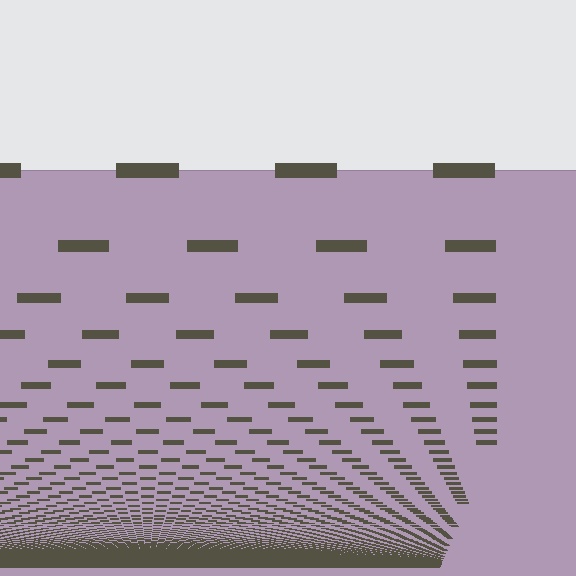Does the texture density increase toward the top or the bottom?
Density increases toward the bottom.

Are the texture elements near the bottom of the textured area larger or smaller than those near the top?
Smaller. The gradient is inverted — elements near the bottom are smaller and denser.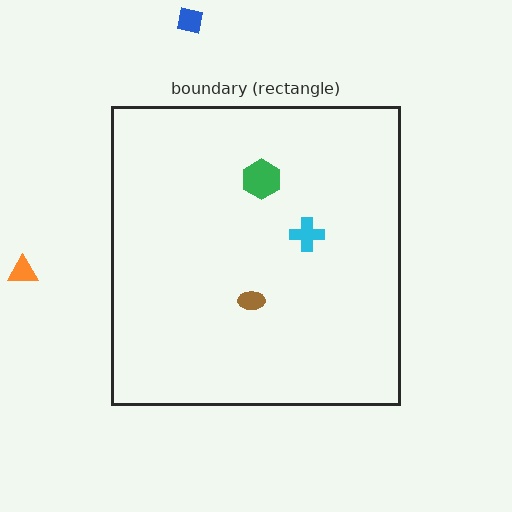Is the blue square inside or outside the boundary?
Outside.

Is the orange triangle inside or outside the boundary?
Outside.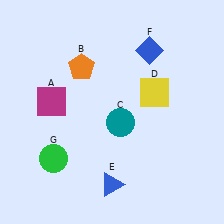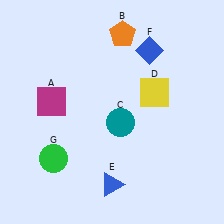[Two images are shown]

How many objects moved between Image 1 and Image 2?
1 object moved between the two images.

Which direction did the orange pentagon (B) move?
The orange pentagon (B) moved right.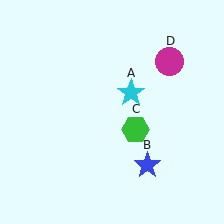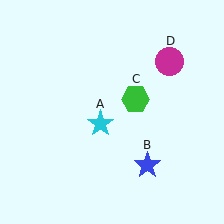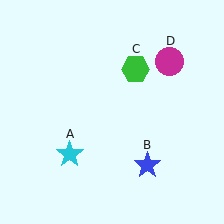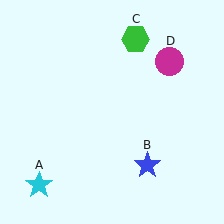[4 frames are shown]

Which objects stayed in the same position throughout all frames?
Blue star (object B) and magenta circle (object D) remained stationary.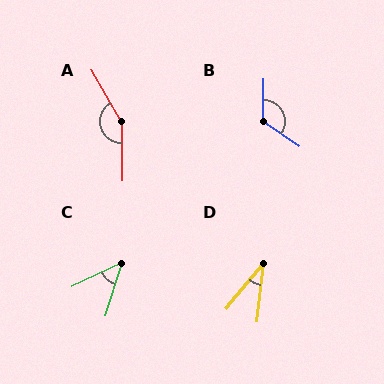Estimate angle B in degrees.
Approximately 123 degrees.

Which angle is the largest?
A, at approximately 150 degrees.